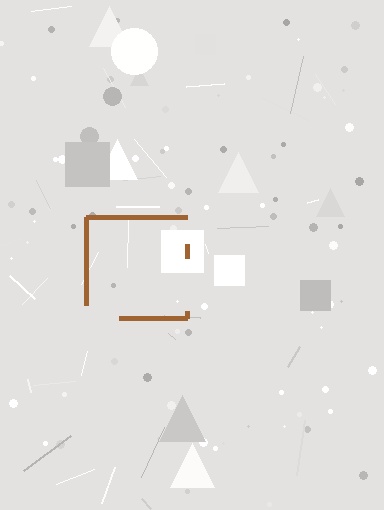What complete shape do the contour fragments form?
The contour fragments form a square.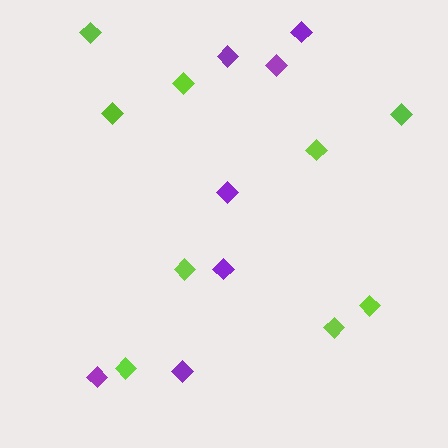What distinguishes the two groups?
There are 2 groups: one group of purple diamonds (7) and one group of lime diamonds (9).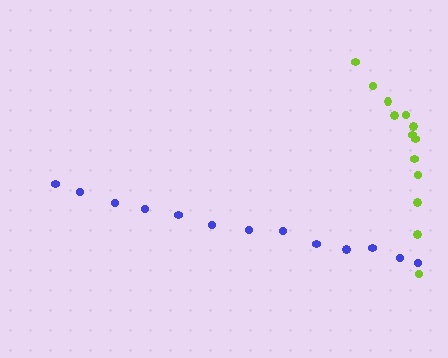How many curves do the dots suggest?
There are 2 distinct paths.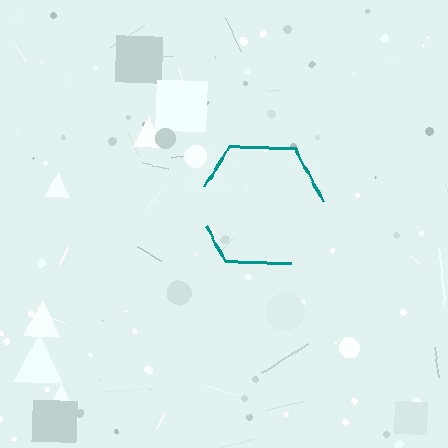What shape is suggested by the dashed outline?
The dashed outline suggests a hexagon.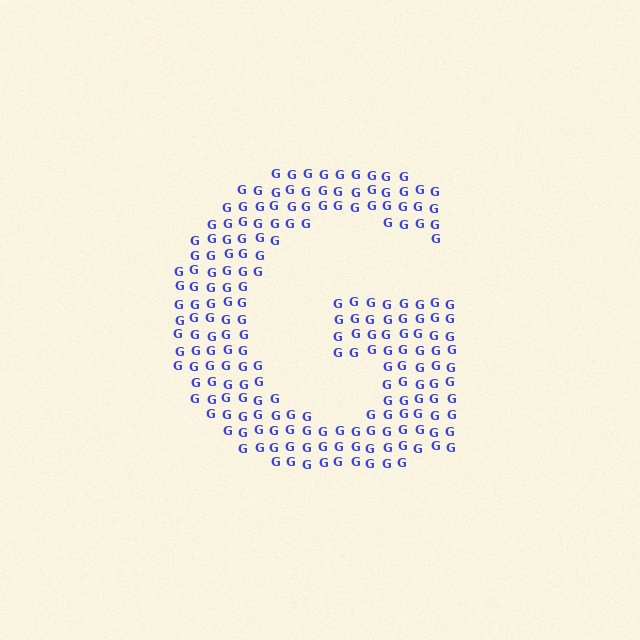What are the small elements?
The small elements are letter G's.